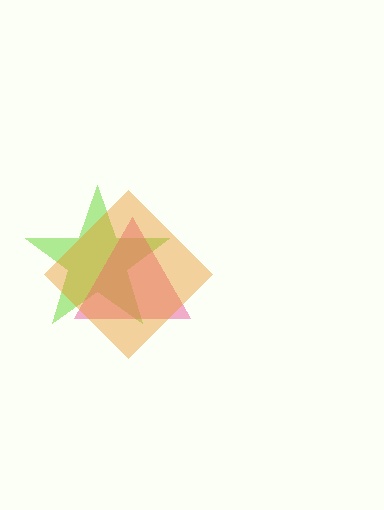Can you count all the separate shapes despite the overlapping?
Yes, there are 3 separate shapes.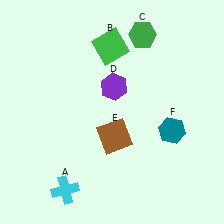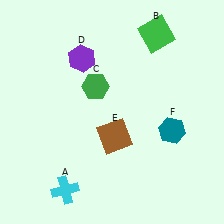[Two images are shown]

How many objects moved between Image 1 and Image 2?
3 objects moved between the two images.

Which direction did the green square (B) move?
The green square (B) moved right.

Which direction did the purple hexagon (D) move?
The purple hexagon (D) moved left.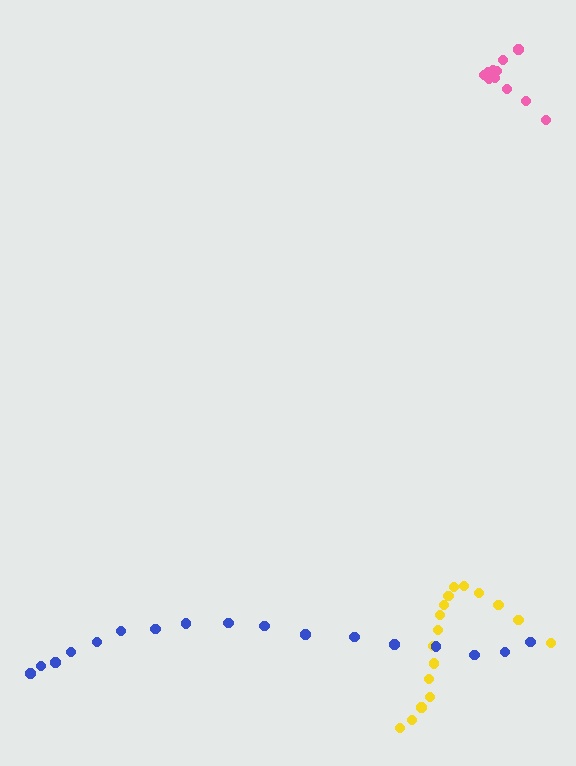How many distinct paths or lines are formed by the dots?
There are 3 distinct paths.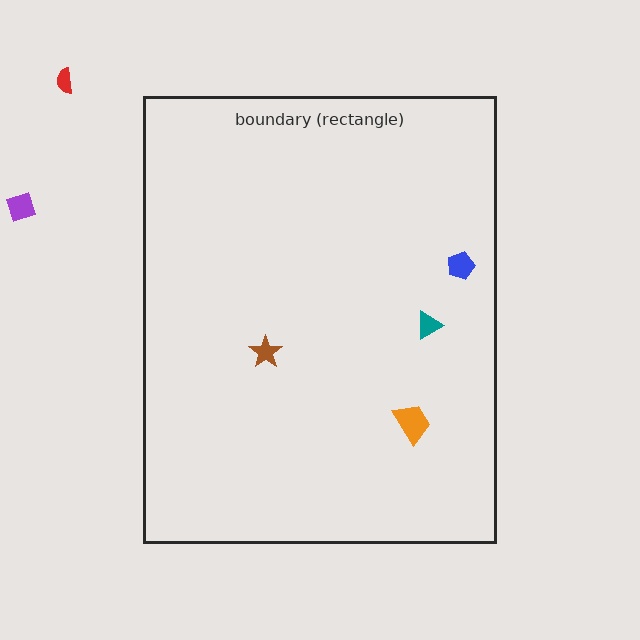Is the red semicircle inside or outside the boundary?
Outside.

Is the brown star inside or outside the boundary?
Inside.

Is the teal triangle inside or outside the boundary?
Inside.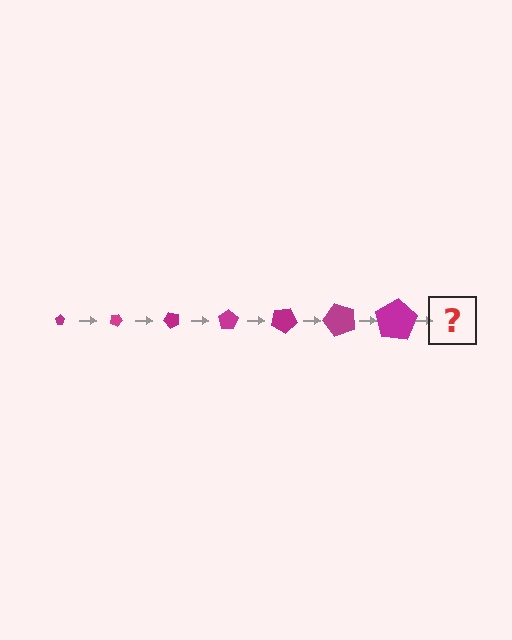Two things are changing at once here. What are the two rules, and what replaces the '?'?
The two rules are that the pentagon grows larger each step and it rotates 25 degrees each step. The '?' should be a pentagon, larger than the previous one and rotated 175 degrees from the start.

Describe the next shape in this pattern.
It should be a pentagon, larger than the previous one and rotated 175 degrees from the start.